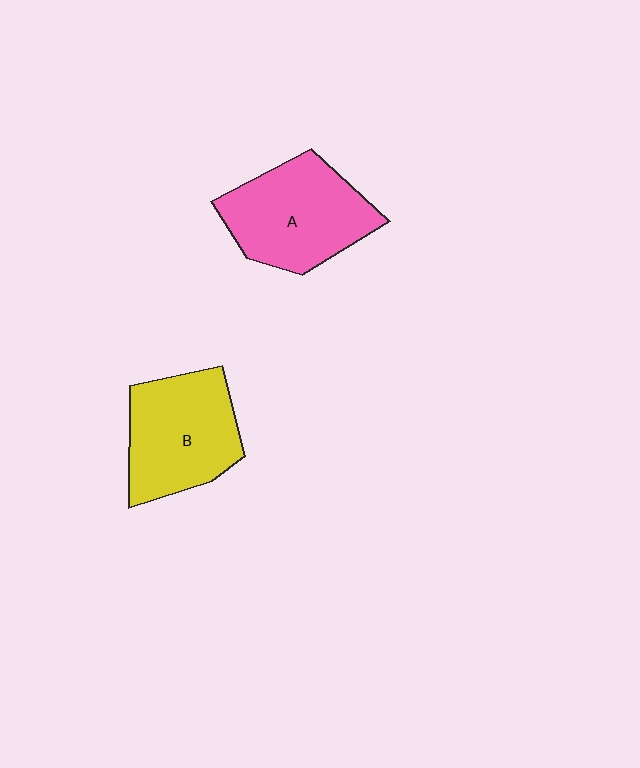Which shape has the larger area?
Shape A (pink).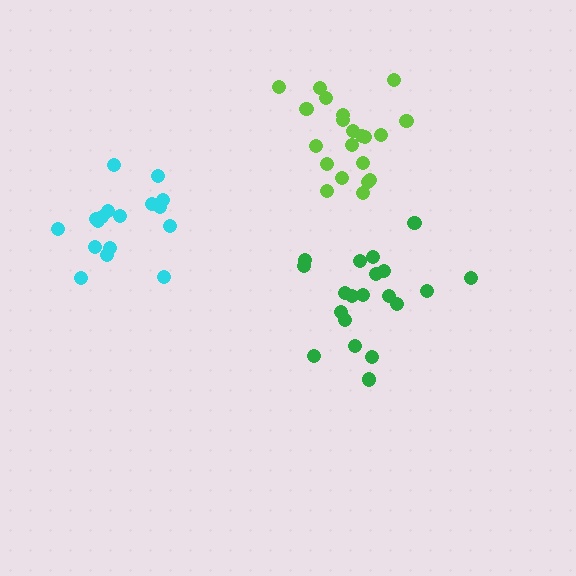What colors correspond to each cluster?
The clusters are colored: lime, green, cyan.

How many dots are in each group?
Group 1: 21 dots, Group 2: 20 dots, Group 3: 17 dots (58 total).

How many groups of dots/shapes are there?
There are 3 groups.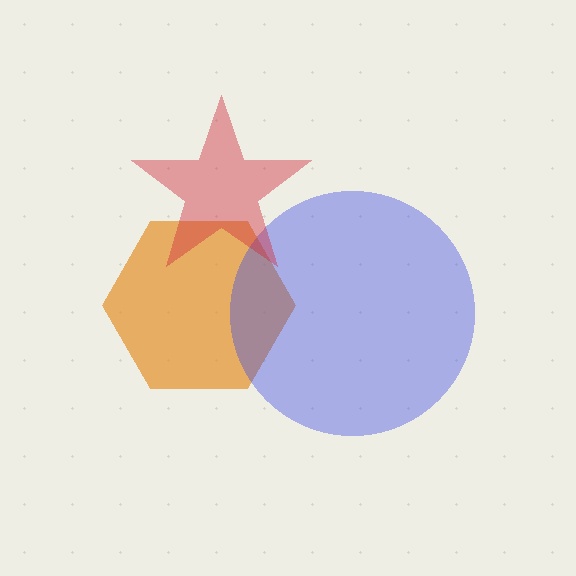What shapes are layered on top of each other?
The layered shapes are: an orange hexagon, a blue circle, a red star.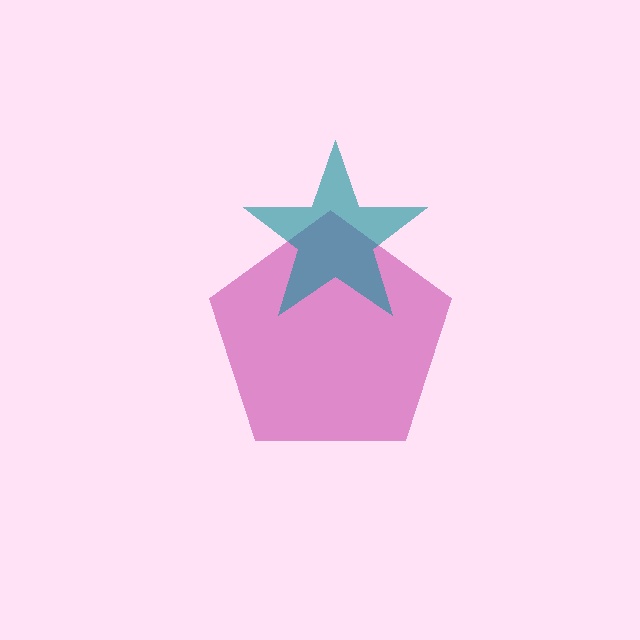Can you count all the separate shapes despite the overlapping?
Yes, there are 2 separate shapes.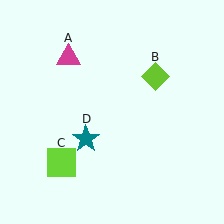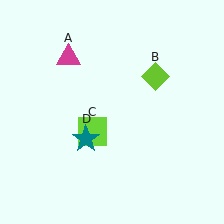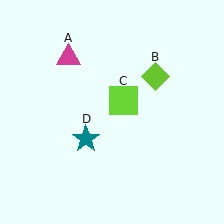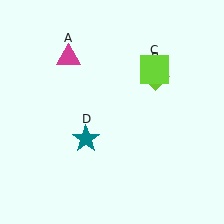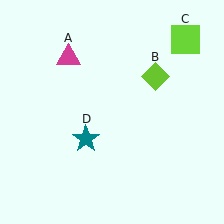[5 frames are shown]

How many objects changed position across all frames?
1 object changed position: lime square (object C).